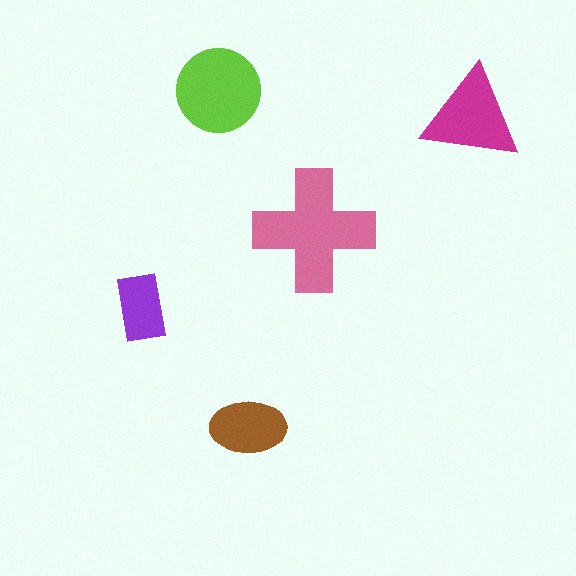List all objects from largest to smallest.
The pink cross, the lime circle, the magenta triangle, the brown ellipse, the purple rectangle.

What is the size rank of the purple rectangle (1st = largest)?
5th.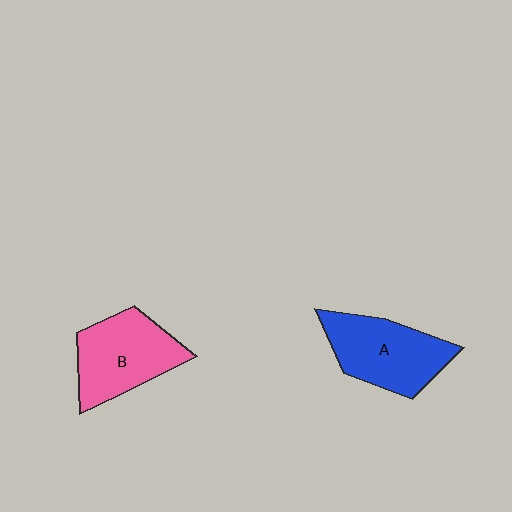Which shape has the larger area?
Shape A (blue).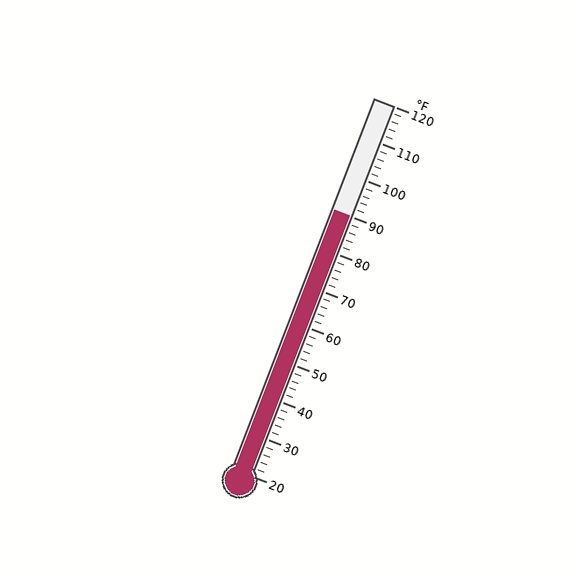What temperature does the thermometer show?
The thermometer shows approximately 90°F.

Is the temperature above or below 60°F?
The temperature is above 60°F.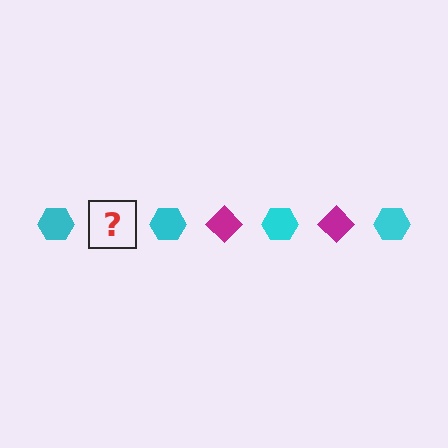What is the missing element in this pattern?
The missing element is a magenta diamond.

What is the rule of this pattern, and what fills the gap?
The rule is that the pattern alternates between cyan hexagon and magenta diamond. The gap should be filled with a magenta diamond.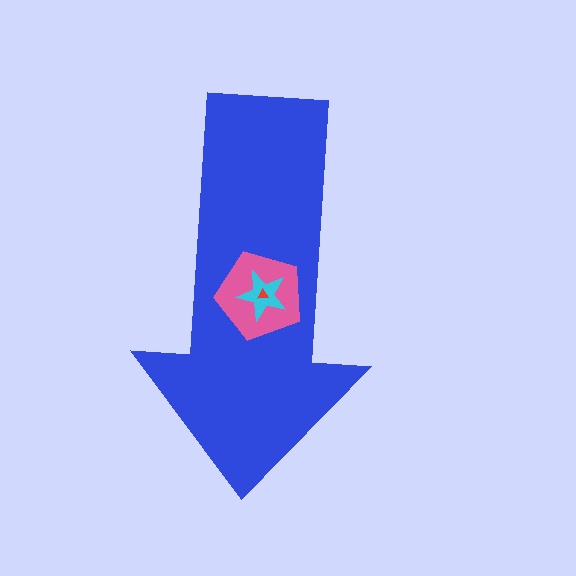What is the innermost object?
The red triangle.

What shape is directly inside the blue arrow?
The pink pentagon.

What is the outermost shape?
The blue arrow.